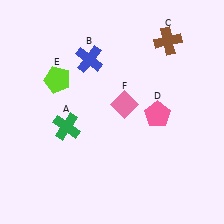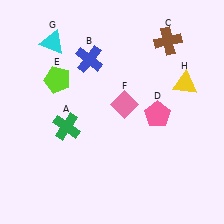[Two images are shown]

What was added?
A cyan triangle (G), a yellow triangle (H) were added in Image 2.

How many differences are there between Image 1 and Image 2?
There are 2 differences between the two images.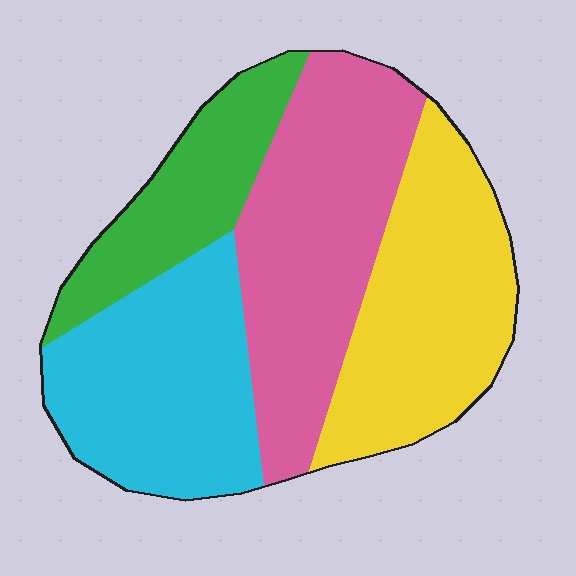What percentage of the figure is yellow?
Yellow covers around 25% of the figure.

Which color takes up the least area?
Green, at roughly 15%.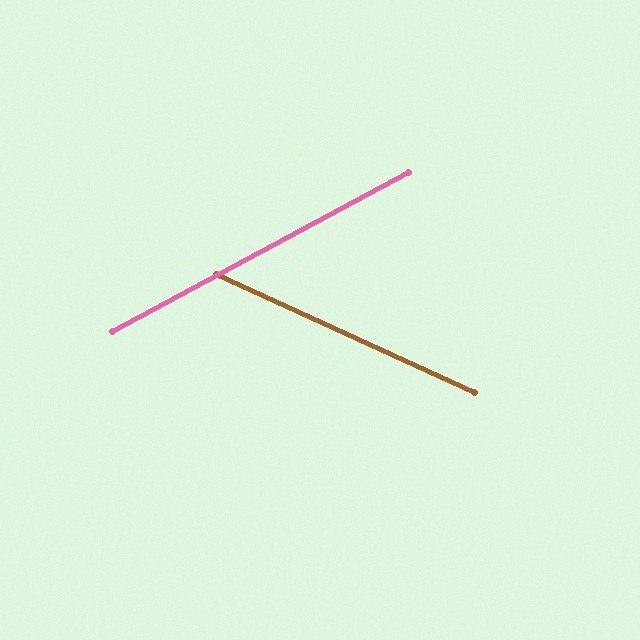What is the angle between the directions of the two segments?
Approximately 53 degrees.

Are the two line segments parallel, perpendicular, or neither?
Neither parallel nor perpendicular — they differ by about 53°.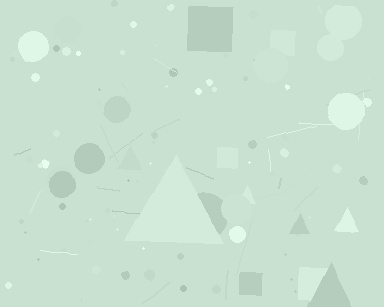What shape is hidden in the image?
A triangle is hidden in the image.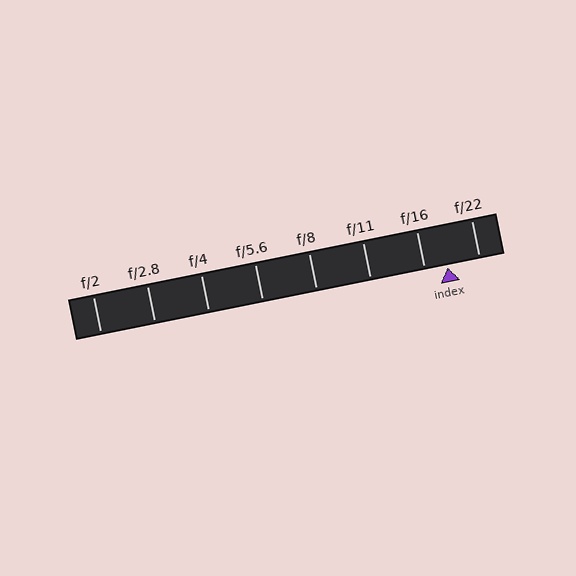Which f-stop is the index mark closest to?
The index mark is closest to f/16.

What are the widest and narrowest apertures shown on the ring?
The widest aperture shown is f/2 and the narrowest is f/22.